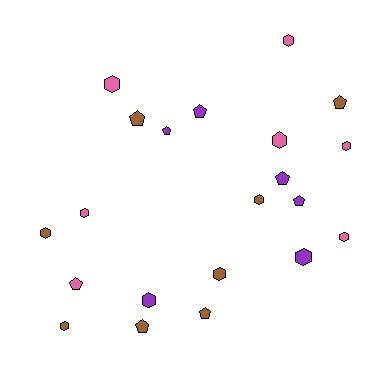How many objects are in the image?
There are 21 objects.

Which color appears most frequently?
Brown, with 8 objects.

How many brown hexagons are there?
There are 4 brown hexagons.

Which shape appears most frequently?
Hexagon, with 12 objects.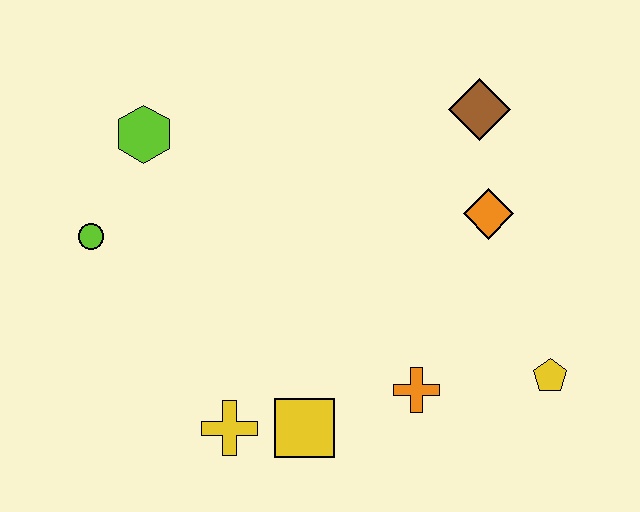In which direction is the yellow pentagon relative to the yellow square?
The yellow pentagon is to the right of the yellow square.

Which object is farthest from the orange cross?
The lime hexagon is farthest from the orange cross.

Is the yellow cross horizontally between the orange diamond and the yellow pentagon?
No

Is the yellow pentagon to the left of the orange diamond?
No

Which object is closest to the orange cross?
The yellow square is closest to the orange cross.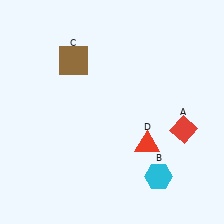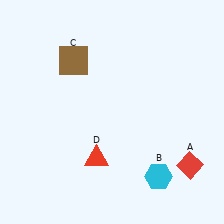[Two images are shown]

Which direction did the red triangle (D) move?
The red triangle (D) moved left.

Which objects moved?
The objects that moved are: the red diamond (A), the red triangle (D).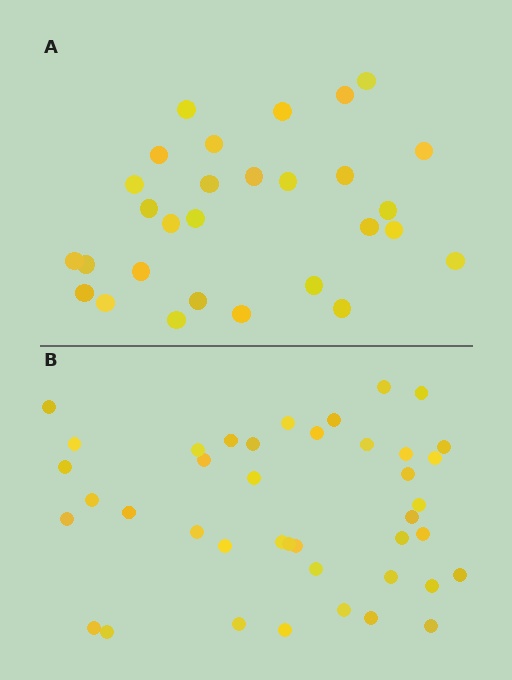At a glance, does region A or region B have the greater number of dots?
Region B (the bottom region) has more dots.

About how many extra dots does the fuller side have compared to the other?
Region B has roughly 12 or so more dots than region A.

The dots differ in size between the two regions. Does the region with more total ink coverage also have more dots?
No. Region A has more total ink coverage because its dots are larger, but region B actually contains more individual dots. Total area can be misleading — the number of items is what matters here.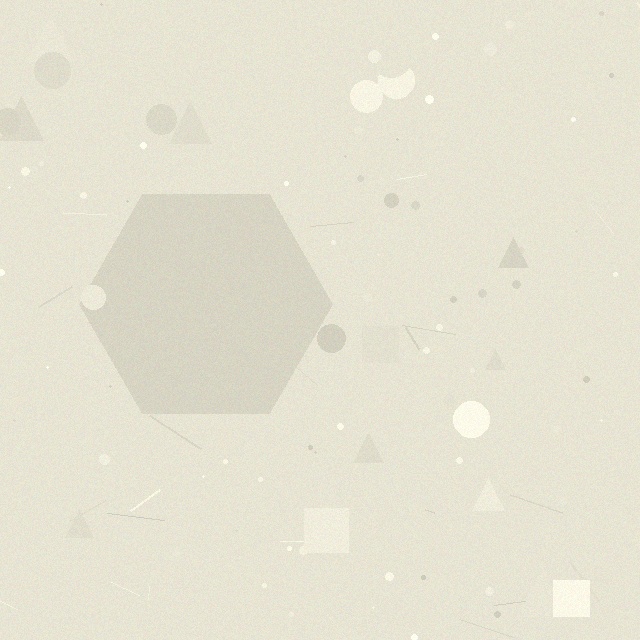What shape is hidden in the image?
A hexagon is hidden in the image.